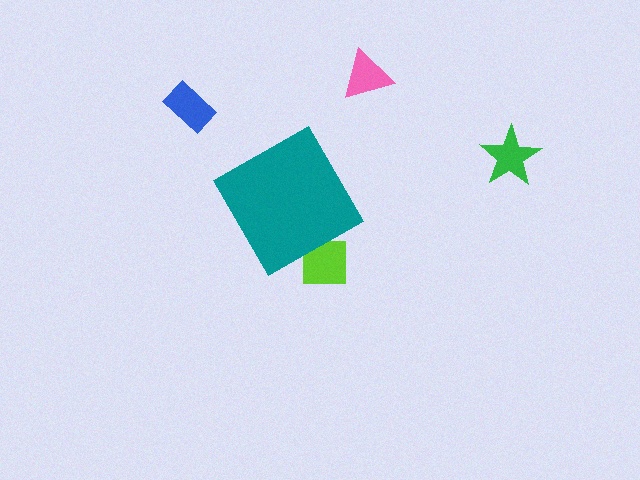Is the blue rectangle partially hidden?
No, the blue rectangle is fully visible.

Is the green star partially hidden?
No, the green star is fully visible.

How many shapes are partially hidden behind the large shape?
1 shape is partially hidden.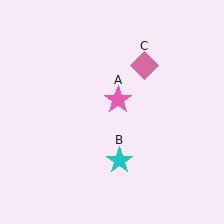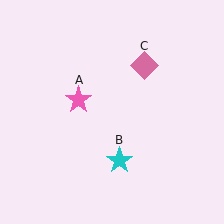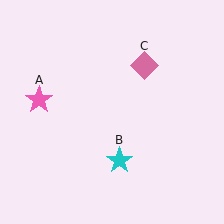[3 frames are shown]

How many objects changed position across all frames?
1 object changed position: pink star (object A).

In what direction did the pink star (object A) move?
The pink star (object A) moved left.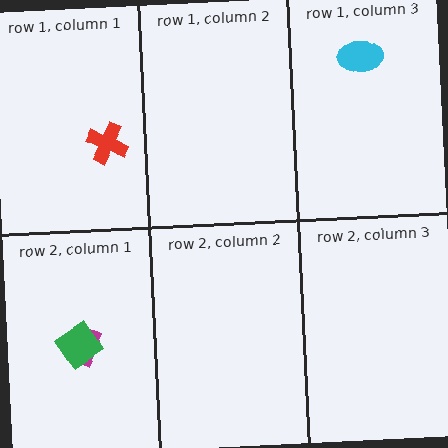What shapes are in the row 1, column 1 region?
The red cross.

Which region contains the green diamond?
The row 2, column 1 region.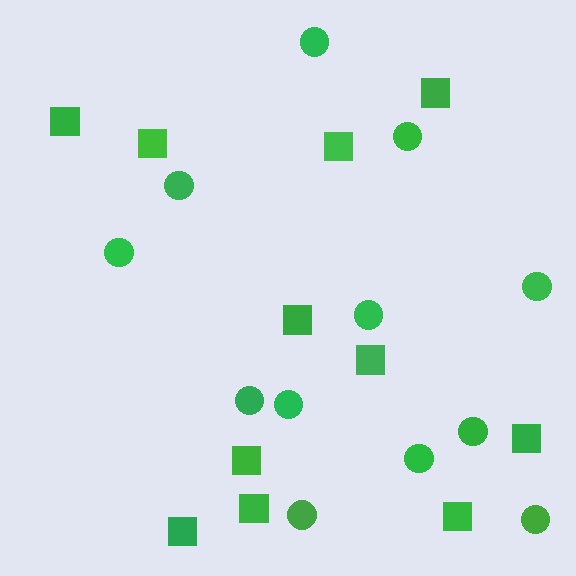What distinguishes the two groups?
There are 2 groups: one group of circles (12) and one group of squares (11).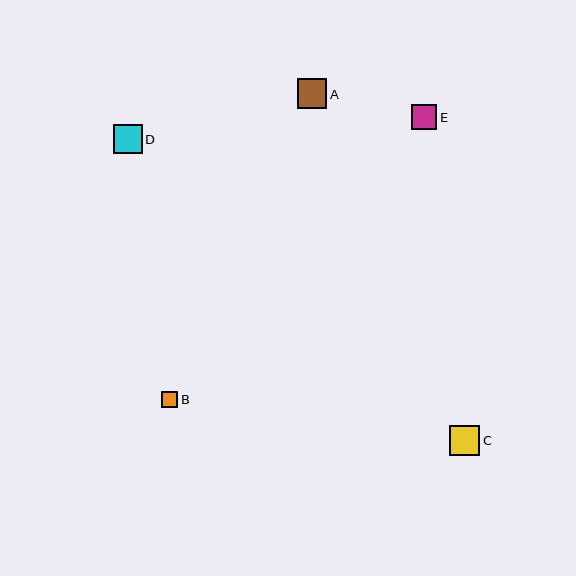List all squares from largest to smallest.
From largest to smallest: C, A, D, E, B.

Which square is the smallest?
Square B is the smallest with a size of approximately 16 pixels.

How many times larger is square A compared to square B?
Square A is approximately 1.8 times the size of square B.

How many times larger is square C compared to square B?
Square C is approximately 1.8 times the size of square B.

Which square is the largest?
Square C is the largest with a size of approximately 30 pixels.